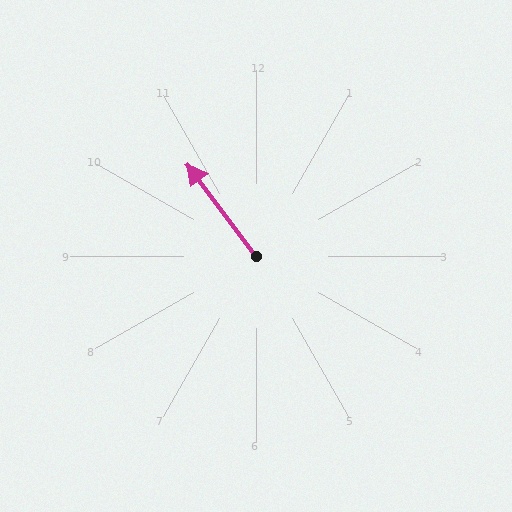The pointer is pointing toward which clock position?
Roughly 11 o'clock.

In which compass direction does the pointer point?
Northwest.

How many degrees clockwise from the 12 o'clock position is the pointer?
Approximately 323 degrees.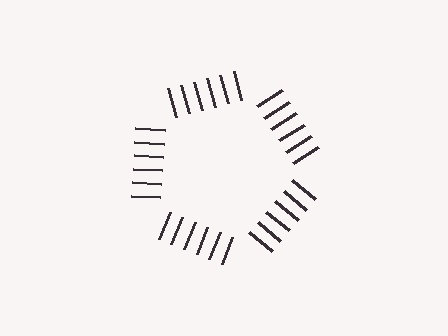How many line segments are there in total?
30 — 6 along each of the 5 edges.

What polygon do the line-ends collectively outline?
An illusory pentagon — the line segments terminate on its edges but no continuous stroke is drawn.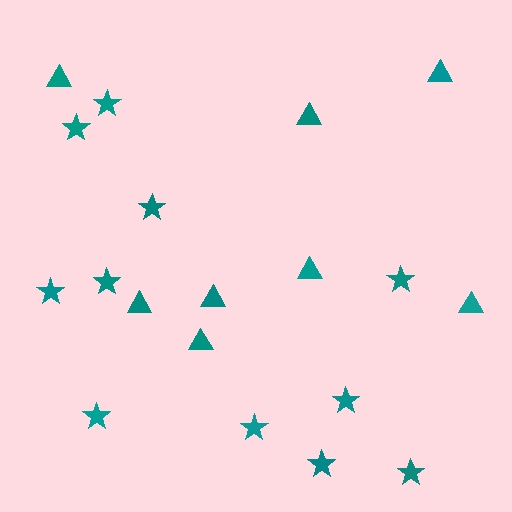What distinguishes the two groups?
There are 2 groups: one group of triangles (8) and one group of stars (11).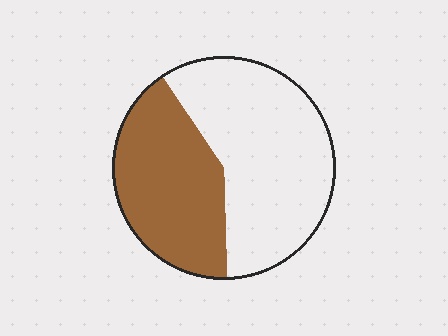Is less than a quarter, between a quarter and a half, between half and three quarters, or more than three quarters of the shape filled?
Between a quarter and a half.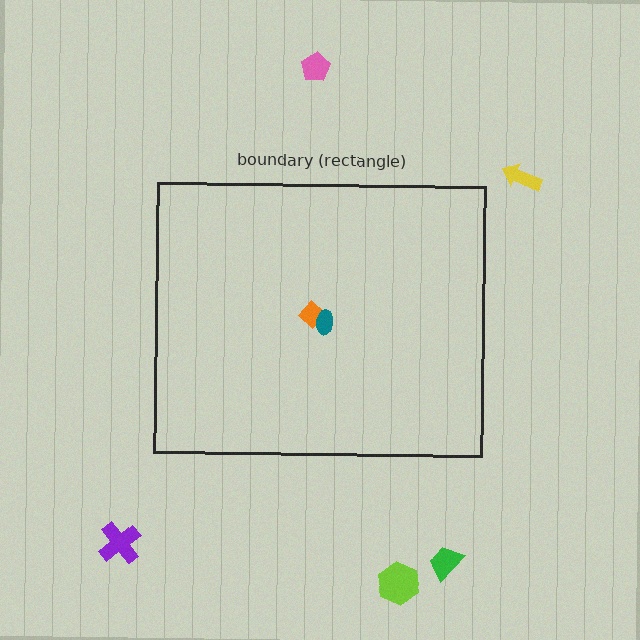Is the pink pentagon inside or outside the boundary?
Outside.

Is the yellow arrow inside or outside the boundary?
Outside.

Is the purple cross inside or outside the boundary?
Outside.